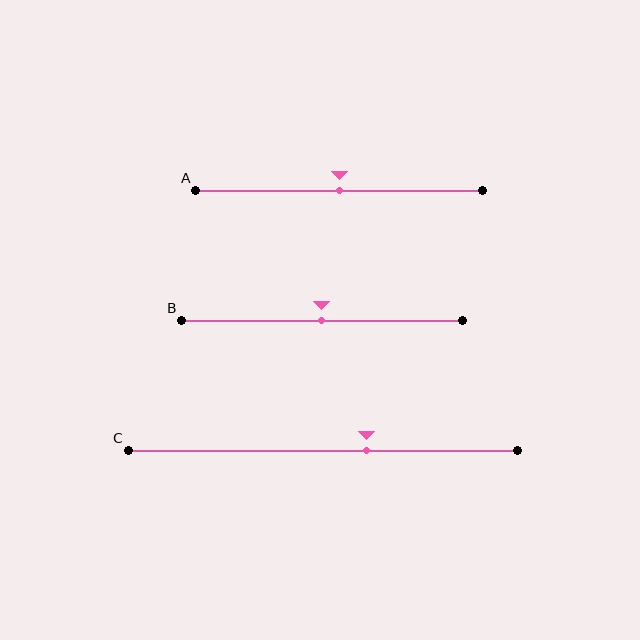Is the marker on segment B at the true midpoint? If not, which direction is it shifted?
Yes, the marker on segment B is at the true midpoint.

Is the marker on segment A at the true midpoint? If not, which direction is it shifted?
Yes, the marker on segment A is at the true midpoint.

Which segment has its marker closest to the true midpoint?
Segment A has its marker closest to the true midpoint.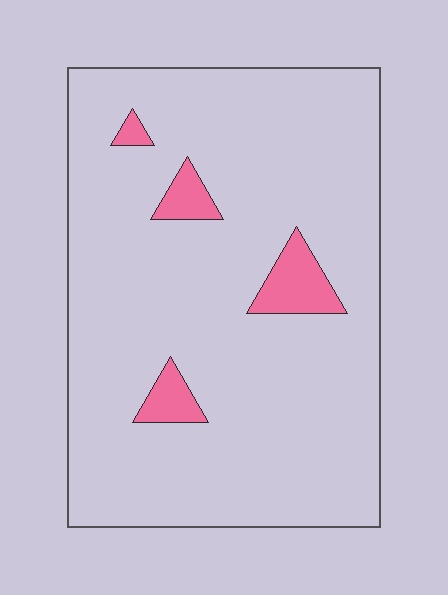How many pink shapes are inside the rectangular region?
4.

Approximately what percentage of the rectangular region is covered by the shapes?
Approximately 5%.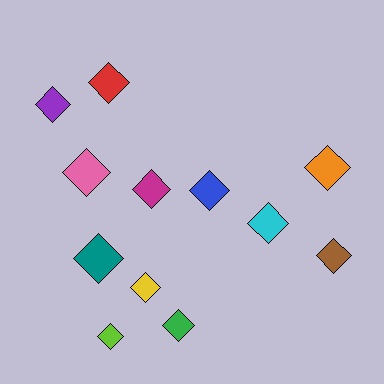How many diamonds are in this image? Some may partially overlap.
There are 12 diamonds.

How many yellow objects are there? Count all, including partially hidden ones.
There is 1 yellow object.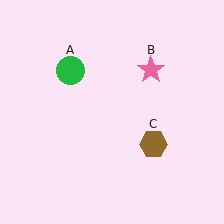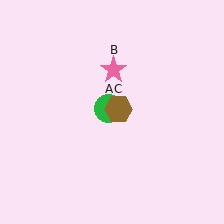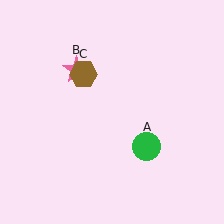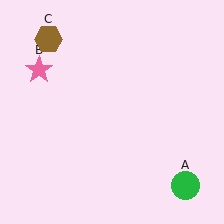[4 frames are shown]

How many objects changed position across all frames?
3 objects changed position: green circle (object A), pink star (object B), brown hexagon (object C).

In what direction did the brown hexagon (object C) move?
The brown hexagon (object C) moved up and to the left.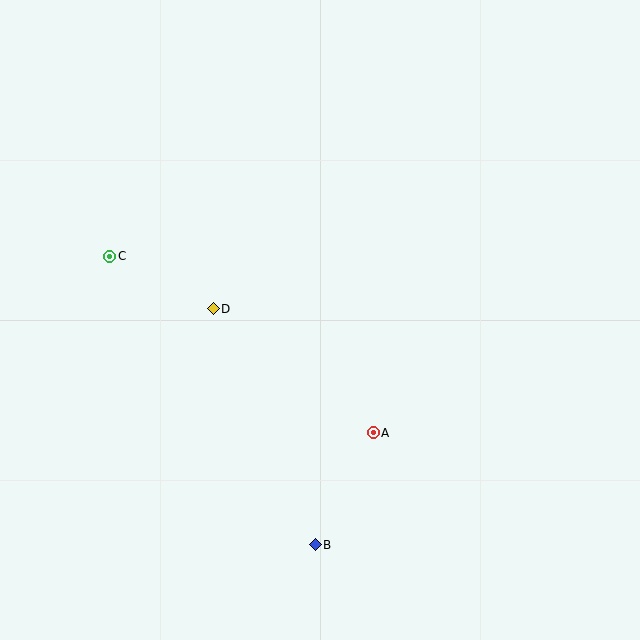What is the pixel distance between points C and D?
The distance between C and D is 116 pixels.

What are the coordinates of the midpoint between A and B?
The midpoint between A and B is at (344, 489).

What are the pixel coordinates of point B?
Point B is at (315, 545).